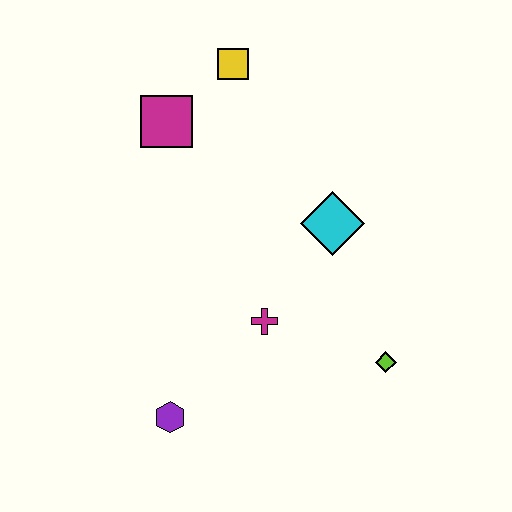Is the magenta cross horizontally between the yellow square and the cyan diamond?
Yes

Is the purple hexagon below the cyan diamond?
Yes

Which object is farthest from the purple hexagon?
The yellow square is farthest from the purple hexagon.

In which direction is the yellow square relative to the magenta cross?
The yellow square is above the magenta cross.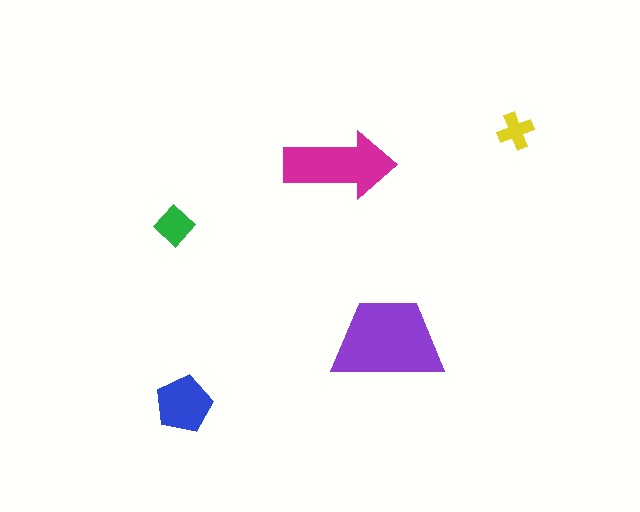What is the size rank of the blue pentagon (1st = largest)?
3rd.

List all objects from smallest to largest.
The yellow cross, the green diamond, the blue pentagon, the magenta arrow, the purple trapezoid.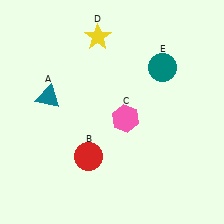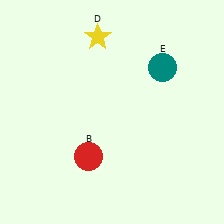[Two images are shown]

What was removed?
The pink hexagon (C), the teal triangle (A) were removed in Image 2.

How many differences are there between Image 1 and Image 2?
There are 2 differences between the two images.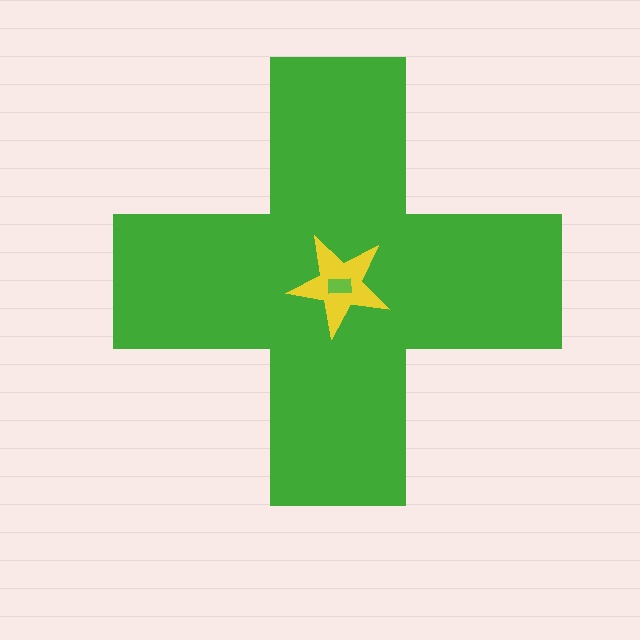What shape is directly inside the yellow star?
The lime rectangle.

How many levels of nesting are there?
3.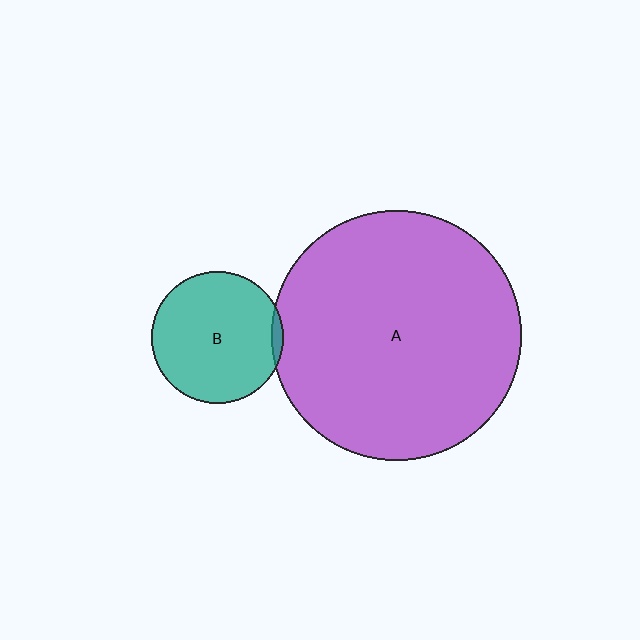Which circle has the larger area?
Circle A (purple).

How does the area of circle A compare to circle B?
Approximately 3.6 times.